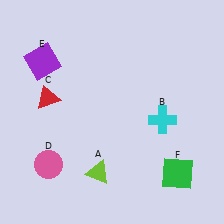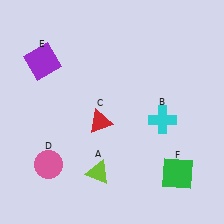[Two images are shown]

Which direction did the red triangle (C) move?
The red triangle (C) moved right.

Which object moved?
The red triangle (C) moved right.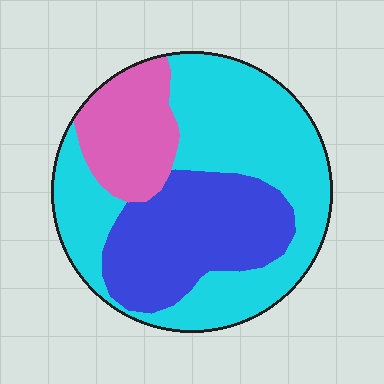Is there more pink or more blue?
Blue.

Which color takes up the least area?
Pink, at roughly 20%.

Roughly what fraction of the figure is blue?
Blue takes up between a sixth and a third of the figure.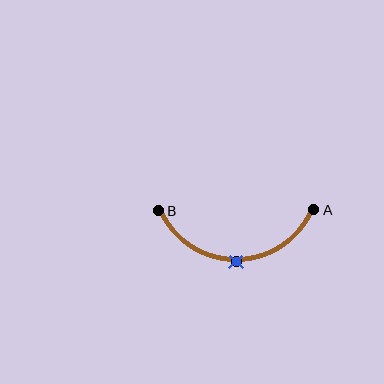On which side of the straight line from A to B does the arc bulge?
The arc bulges below the straight line connecting A and B.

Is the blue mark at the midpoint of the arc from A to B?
Yes. The blue mark lies on the arc at equal arc-length from both A and B — it is the arc midpoint.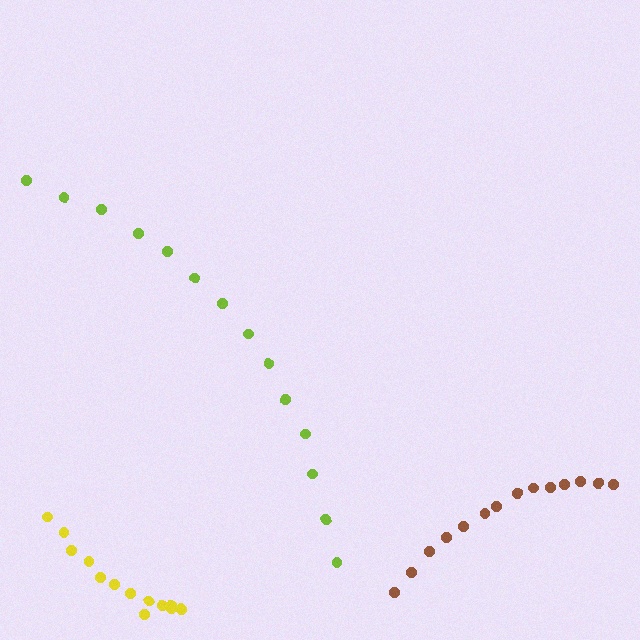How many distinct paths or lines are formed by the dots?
There are 3 distinct paths.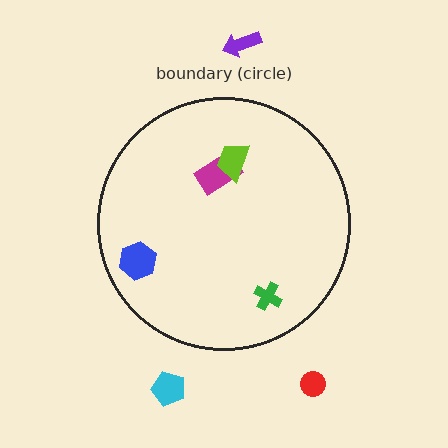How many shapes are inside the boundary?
4 inside, 3 outside.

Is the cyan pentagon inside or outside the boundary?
Outside.